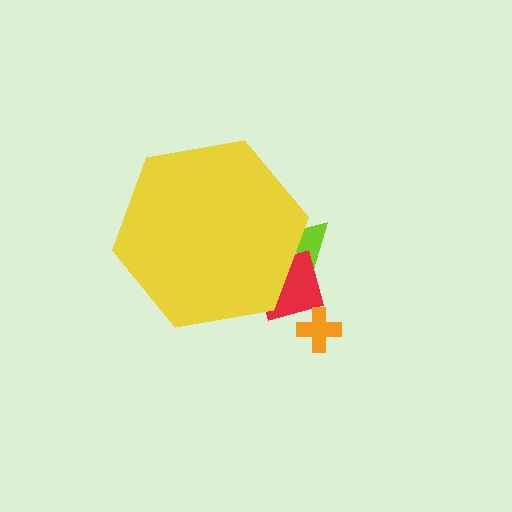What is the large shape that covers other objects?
A yellow hexagon.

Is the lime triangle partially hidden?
Yes, the lime triangle is partially hidden behind the yellow hexagon.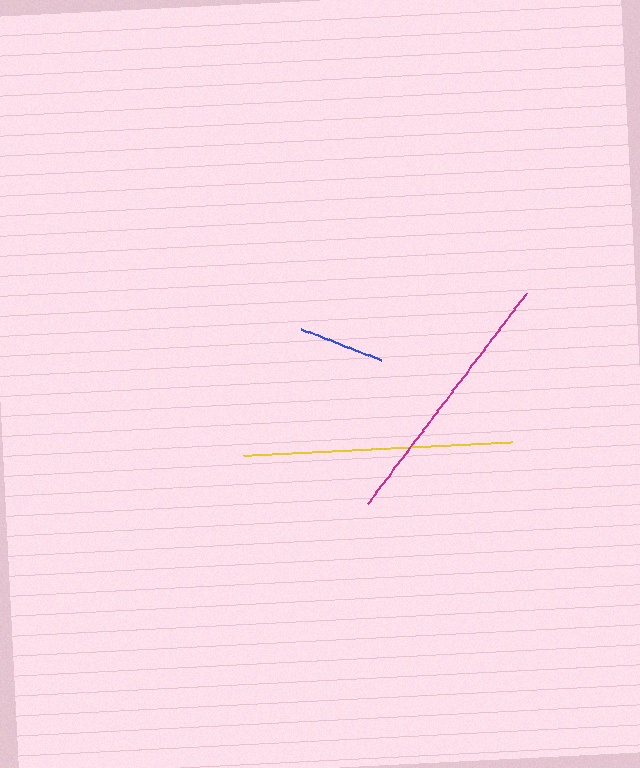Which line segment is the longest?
The yellow line is the longest at approximately 269 pixels.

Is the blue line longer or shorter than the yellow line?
The yellow line is longer than the blue line.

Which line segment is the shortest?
The blue line is the shortest at approximately 85 pixels.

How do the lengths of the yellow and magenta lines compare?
The yellow and magenta lines are approximately the same length.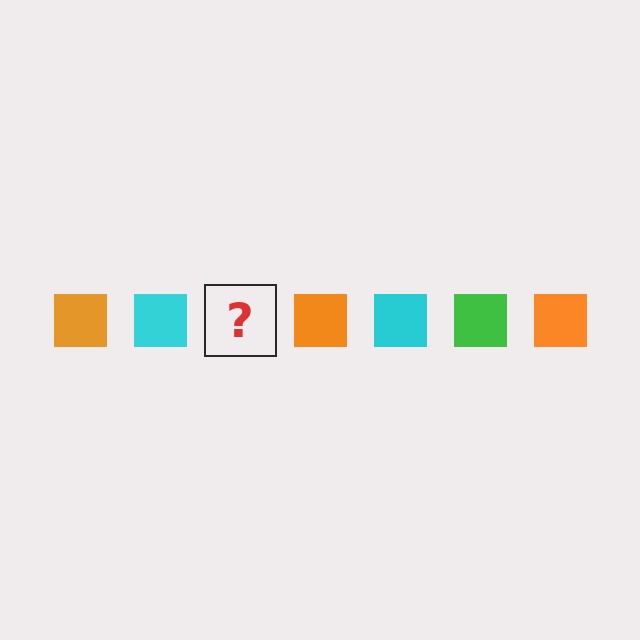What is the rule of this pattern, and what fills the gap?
The rule is that the pattern cycles through orange, cyan, green squares. The gap should be filled with a green square.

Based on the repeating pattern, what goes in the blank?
The blank should be a green square.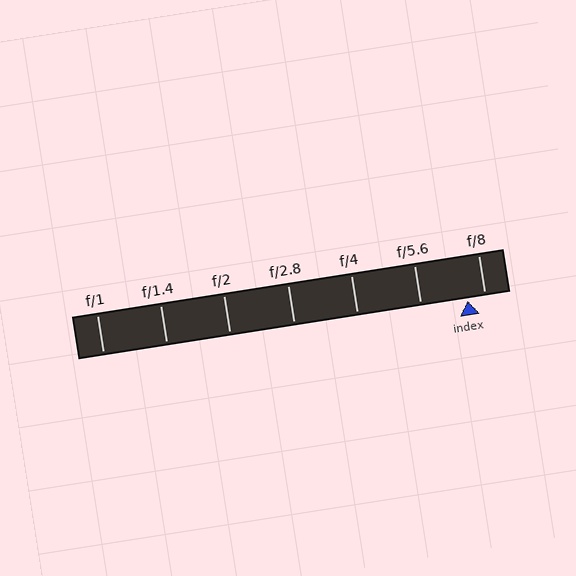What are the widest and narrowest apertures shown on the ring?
The widest aperture shown is f/1 and the narrowest is f/8.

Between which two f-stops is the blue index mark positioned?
The index mark is between f/5.6 and f/8.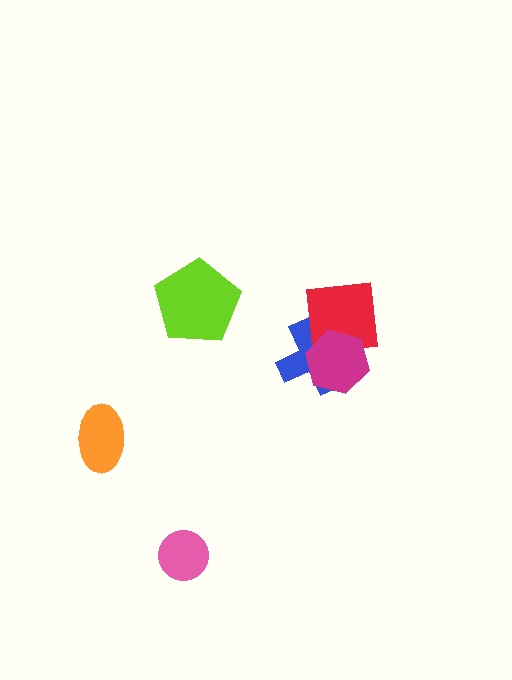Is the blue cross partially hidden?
Yes, it is partially covered by another shape.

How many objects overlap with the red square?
2 objects overlap with the red square.